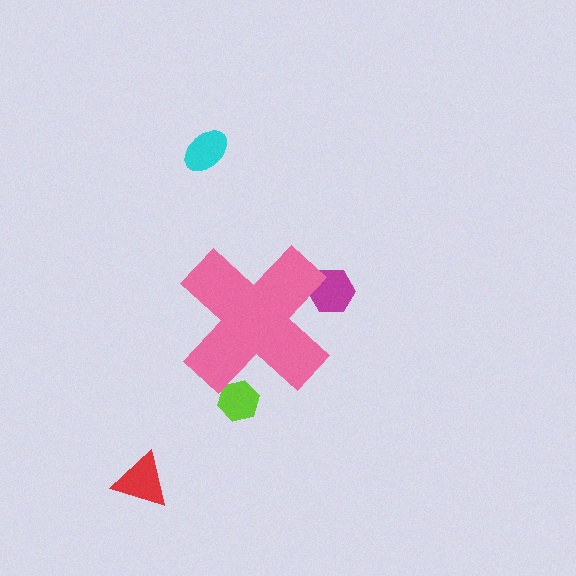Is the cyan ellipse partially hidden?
No, the cyan ellipse is fully visible.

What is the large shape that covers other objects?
A pink cross.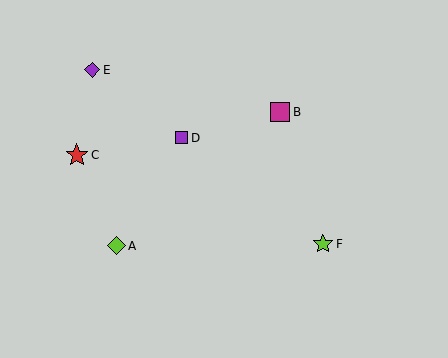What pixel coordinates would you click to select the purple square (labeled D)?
Click at (182, 138) to select the purple square D.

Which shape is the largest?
The red star (labeled C) is the largest.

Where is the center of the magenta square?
The center of the magenta square is at (280, 112).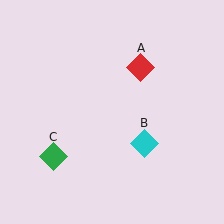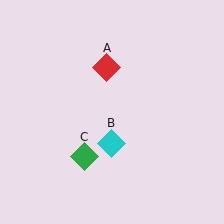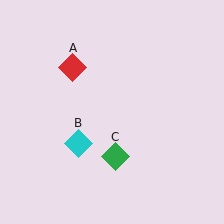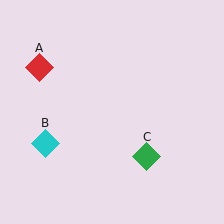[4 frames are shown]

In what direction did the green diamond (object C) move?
The green diamond (object C) moved right.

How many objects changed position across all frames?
3 objects changed position: red diamond (object A), cyan diamond (object B), green diamond (object C).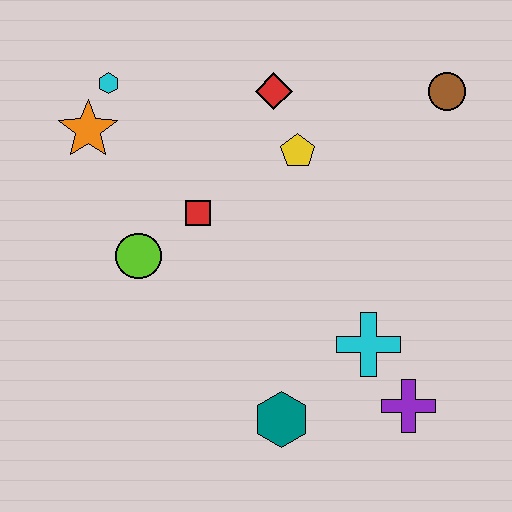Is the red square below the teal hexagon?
No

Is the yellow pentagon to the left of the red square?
No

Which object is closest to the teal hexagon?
The cyan cross is closest to the teal hexagon.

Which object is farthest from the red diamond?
The purple cross is farthest from the red diamond.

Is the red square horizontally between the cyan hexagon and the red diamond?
Yes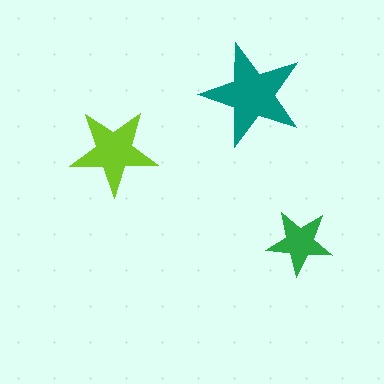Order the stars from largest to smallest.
the teal one, the lime one, the green one.